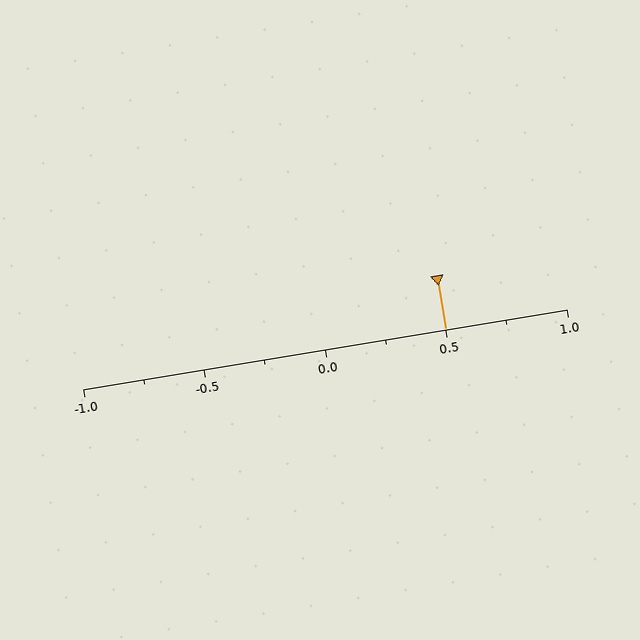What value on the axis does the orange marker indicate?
The marker indicates approximately 0.5.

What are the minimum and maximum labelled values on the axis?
The axis runs from -1.0 to 1.0.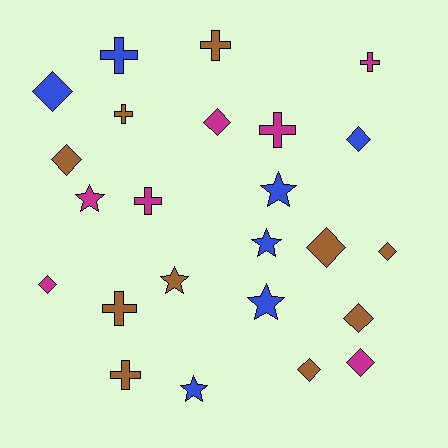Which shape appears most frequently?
Diamond, with 10 objects.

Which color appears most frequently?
Brown, with 10 objects.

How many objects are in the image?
There are 24 objects.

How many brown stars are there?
There is 1 brown star.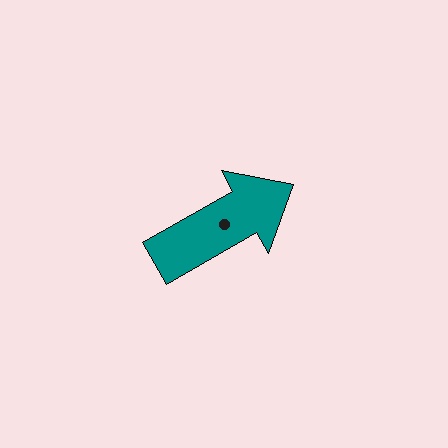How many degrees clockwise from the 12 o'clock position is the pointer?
Approximately 60 degrees.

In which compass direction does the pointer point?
Northeast.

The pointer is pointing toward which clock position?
Roughly 2 o'clock.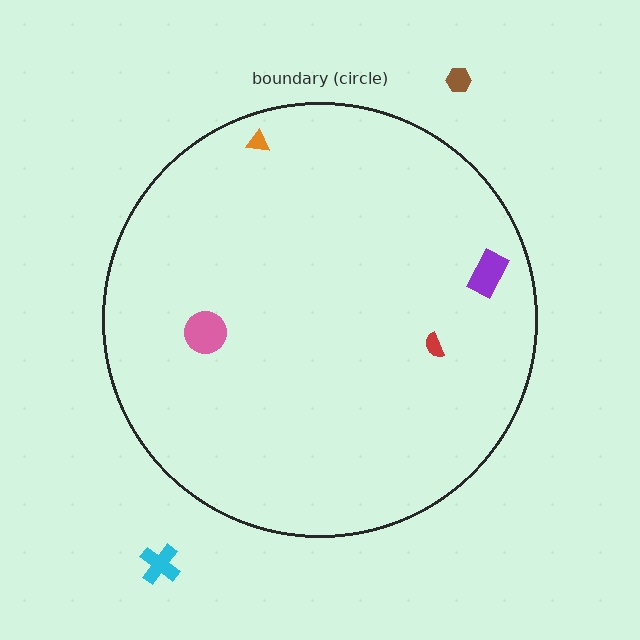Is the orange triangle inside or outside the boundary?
Inside.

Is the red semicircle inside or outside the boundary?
Inside.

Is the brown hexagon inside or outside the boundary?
Outside.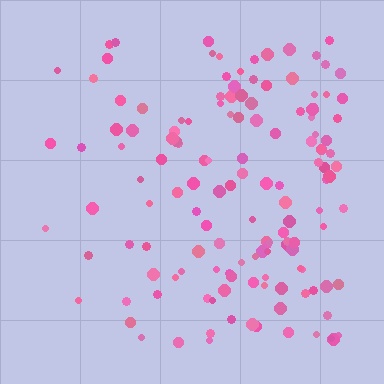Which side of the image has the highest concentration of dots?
The right.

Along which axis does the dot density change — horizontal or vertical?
Horizontal.